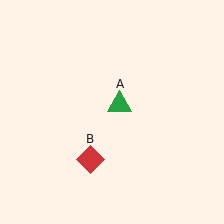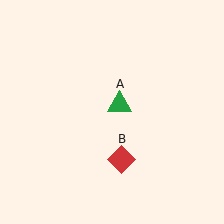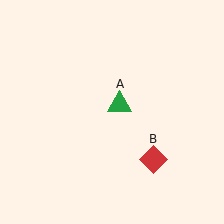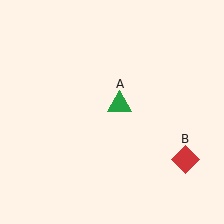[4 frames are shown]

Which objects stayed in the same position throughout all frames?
Green triangle (object A) remained stationary.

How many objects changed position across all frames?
1 object changed position: red diamond (object B).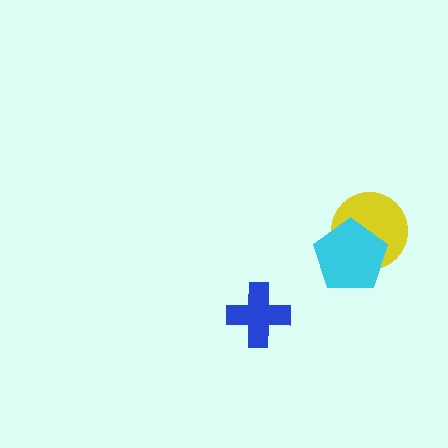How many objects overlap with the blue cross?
0 objects overlap with the blue cross.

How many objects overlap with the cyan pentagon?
1 object overlaps with the cyan pentagon.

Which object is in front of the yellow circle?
The cyan pentagon is in front of the yellow circle.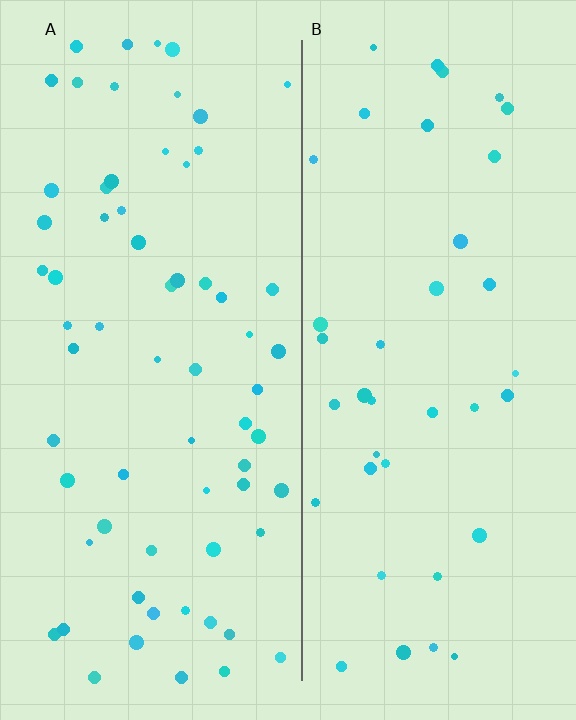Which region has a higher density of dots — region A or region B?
A (the left).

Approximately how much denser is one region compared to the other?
Approximately 1.7× — region A over region B.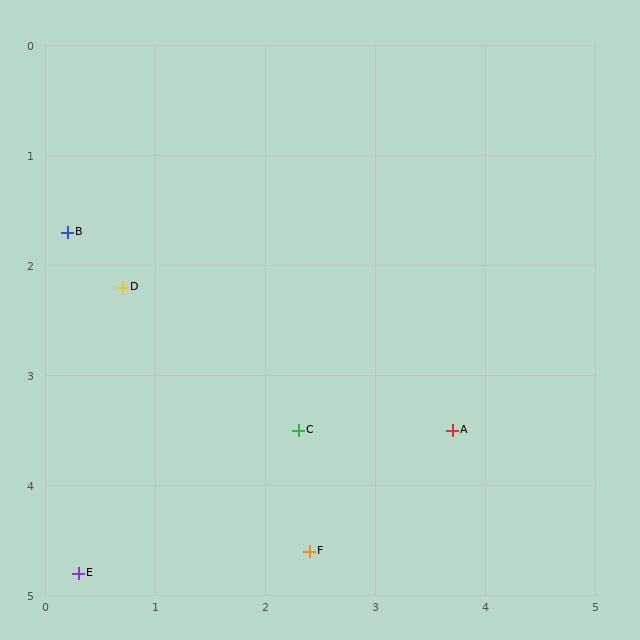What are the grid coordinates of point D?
Point D is at approximately (0.7, 2.2).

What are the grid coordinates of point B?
Point B is at approximately (0.2, 1.7).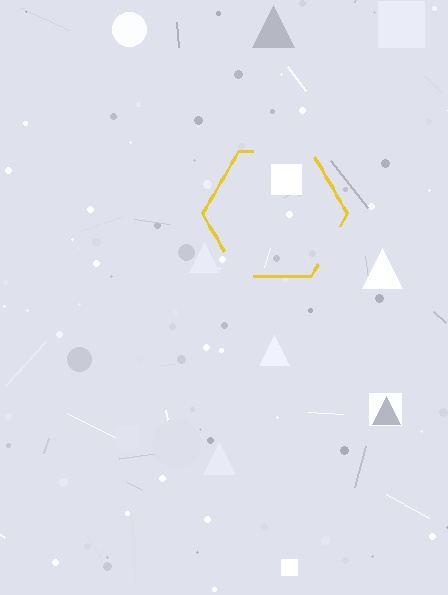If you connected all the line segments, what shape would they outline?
They would outline a hexagon.